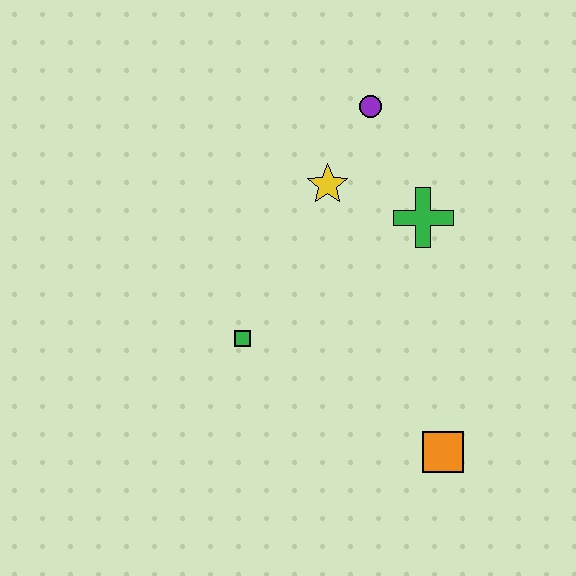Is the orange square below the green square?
Yes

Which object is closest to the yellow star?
The purple circle is closest to the yellow star.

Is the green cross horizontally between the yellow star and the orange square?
Yes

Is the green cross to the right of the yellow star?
Yes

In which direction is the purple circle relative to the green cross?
The purple circle is above the green cross.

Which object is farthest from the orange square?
The purple circle is farthest from the orange square.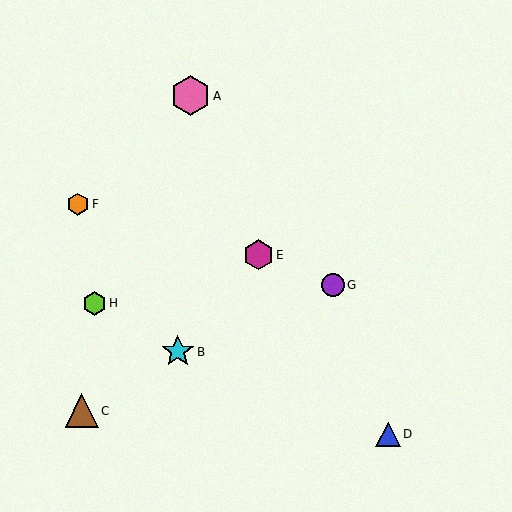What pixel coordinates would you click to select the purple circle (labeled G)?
Click at (333, 285) to select the purple circle G.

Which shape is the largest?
The pink hexagon (labeled A) is the largest.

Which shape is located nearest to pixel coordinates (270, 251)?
The magenta hexagon (labeled E) at (258, 255) is nearest to that location.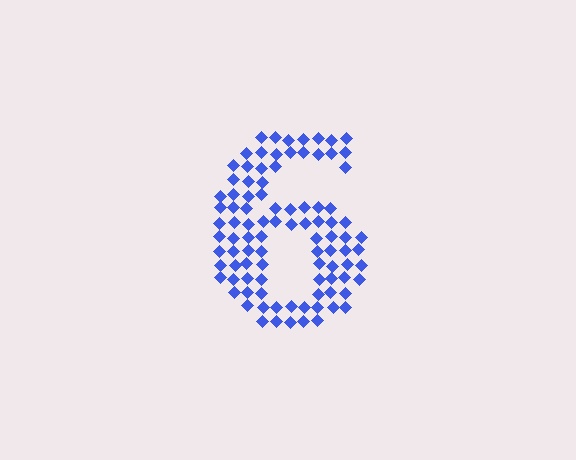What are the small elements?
The small elements are diamonds.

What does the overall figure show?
The overall figure shows the digit 6.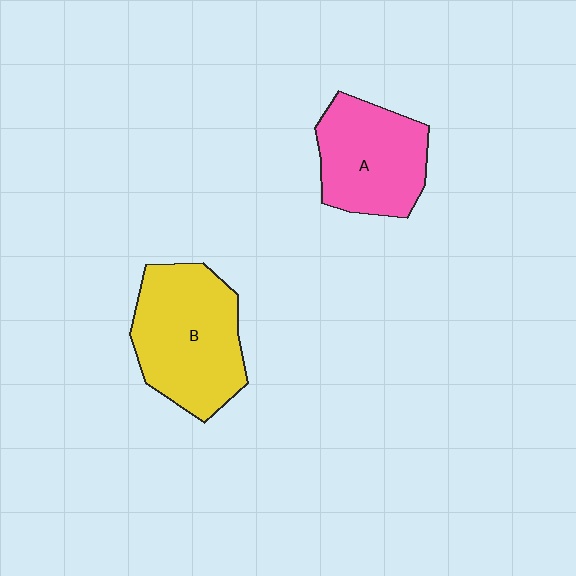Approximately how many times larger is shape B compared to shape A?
Approximately 1.3 times.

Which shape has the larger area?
Shape B (yellow).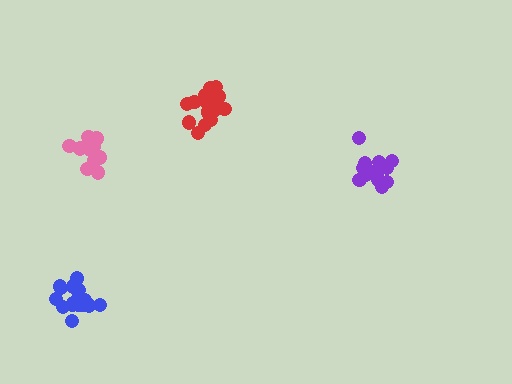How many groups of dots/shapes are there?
There are 4 groups.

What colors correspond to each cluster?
The clusters are colored: red, blue, purple, pink.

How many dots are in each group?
Group 1: 20 dots, Group 2: 20 dots, Group 3: 16 dots, Group 4: 14 dots (70 total).